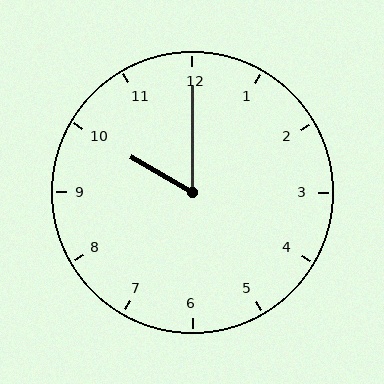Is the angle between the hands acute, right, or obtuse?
It is acute.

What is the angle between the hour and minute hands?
Approximately 60 degrees.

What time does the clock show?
10:00.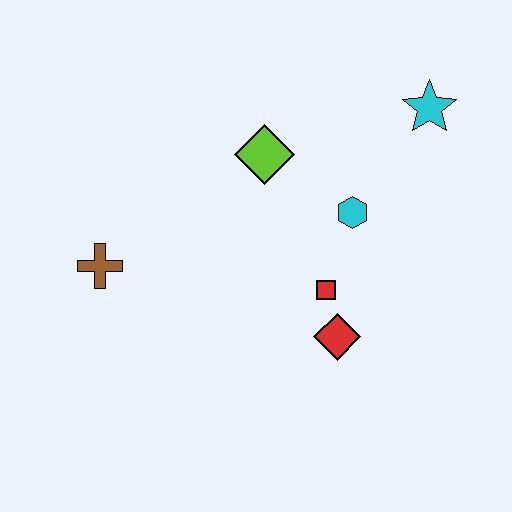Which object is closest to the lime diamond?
The cyan hexagon is closest to the lime diamond.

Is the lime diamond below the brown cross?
No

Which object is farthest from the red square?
The brown cross is farthest from the red square.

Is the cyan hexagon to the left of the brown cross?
No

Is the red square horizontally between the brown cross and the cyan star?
Yes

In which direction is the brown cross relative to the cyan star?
The brown cross is to the left of the cyan star.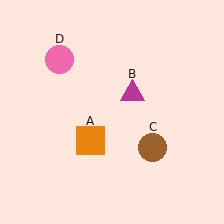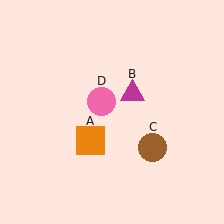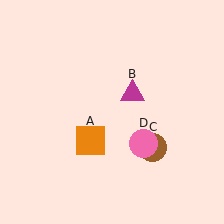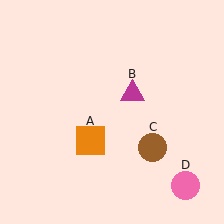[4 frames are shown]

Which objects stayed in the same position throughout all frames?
Orange square (object A) and magenta triangle (object B) and brown circle (object C) remained stationary.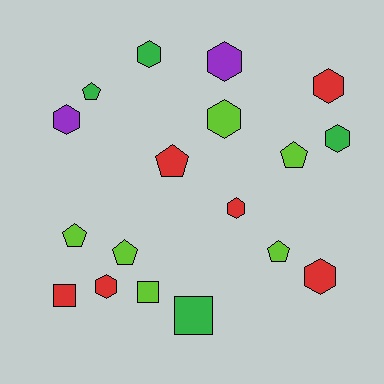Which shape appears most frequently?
Hexagon, with 9 objects.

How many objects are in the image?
There are 18 objects.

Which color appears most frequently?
Red, with 6 objects.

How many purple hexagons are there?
There are 2 purple hexagons.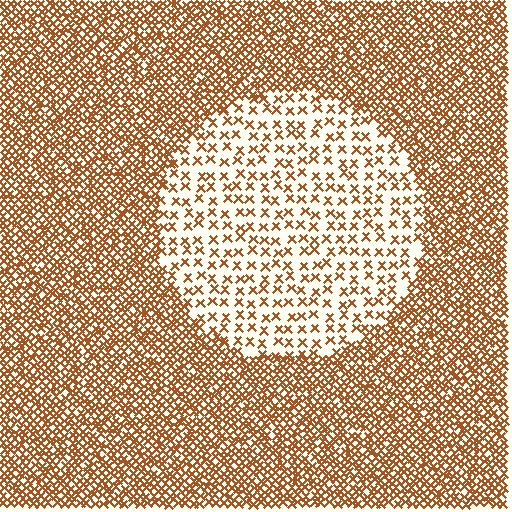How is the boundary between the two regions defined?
The boundary is defined by a change in element density (approximately 2.9x ratio). All elements are the same color, size, and shape.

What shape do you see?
I see a circle.